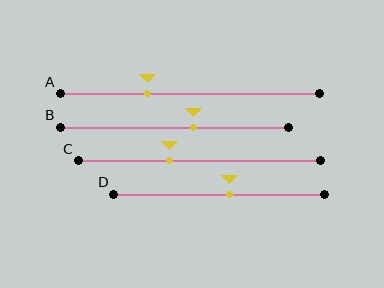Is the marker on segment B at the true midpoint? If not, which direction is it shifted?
No, the marker on segment B is shifted to the right by about 9% of the segment length.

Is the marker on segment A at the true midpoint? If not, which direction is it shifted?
No, the marker on segment A is shifted to the left by about 16% of the segment length.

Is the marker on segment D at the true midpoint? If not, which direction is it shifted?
No, the marker on segment D is shifted to the right by about 5% of the segment length.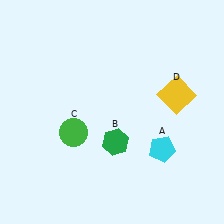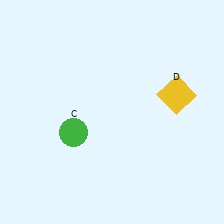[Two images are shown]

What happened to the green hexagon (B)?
The green hexagon (B) was removed in Image 2. It was in the bottom-right area of Image 1.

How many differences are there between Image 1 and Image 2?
There are 2 differences between the two images.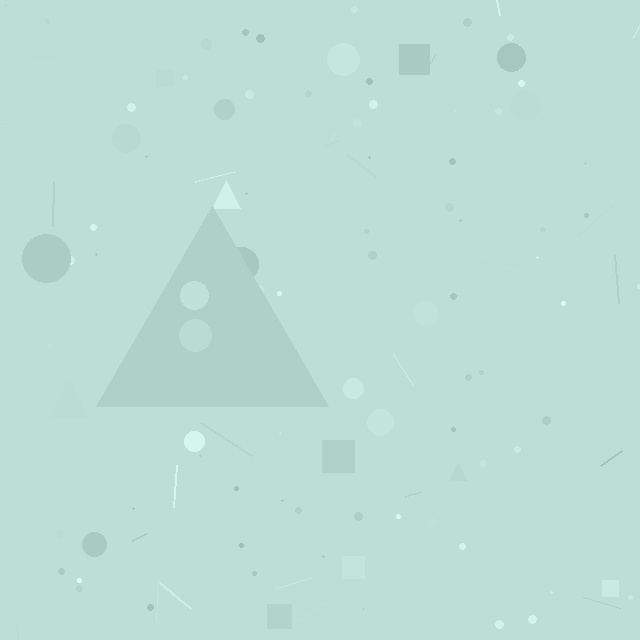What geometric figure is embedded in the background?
A triangle is embedded in the background.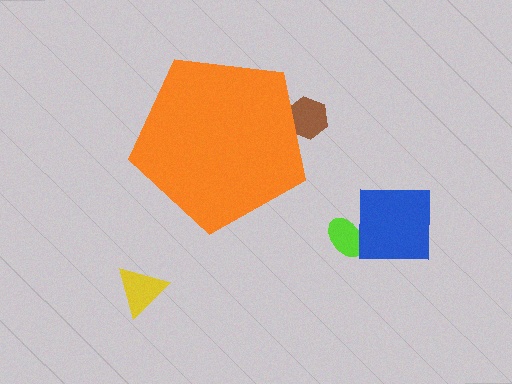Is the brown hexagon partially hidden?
Yes, the brown hexagon is partially hidden behind the orange pentagon.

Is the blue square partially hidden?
No, the blue square is fully visible.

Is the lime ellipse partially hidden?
No, the lime ellipse is fully visible.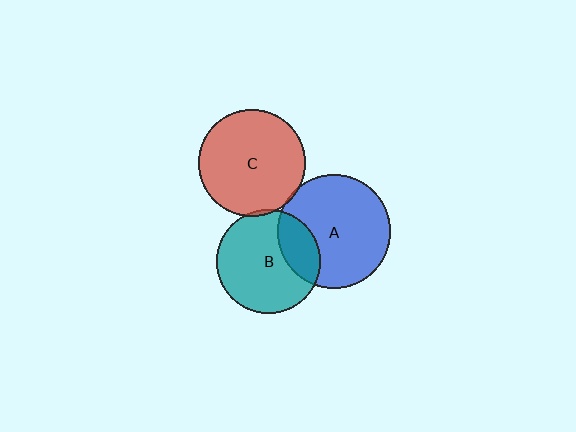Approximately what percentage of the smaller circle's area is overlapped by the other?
Approximately 5%.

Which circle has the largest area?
Circle A (blue).